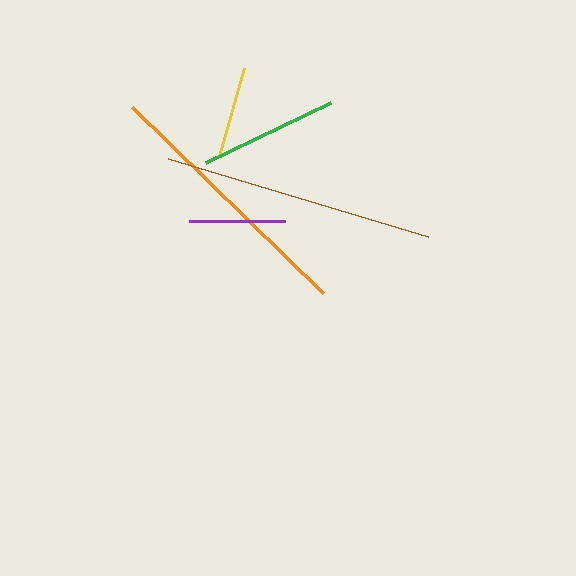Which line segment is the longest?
The brown line is the longest at approximately 271 pixels.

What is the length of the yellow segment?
The yellow segment is approximately 92 pixels long.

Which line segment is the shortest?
The yellow line is the shortest at approximately 92 pixels.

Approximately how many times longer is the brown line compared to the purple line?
The brown line is approximately 2.8 times the length of the purple line.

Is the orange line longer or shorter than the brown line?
The brown line is longer than the orange line.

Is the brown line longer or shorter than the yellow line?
The brown line is longer than the yellow line.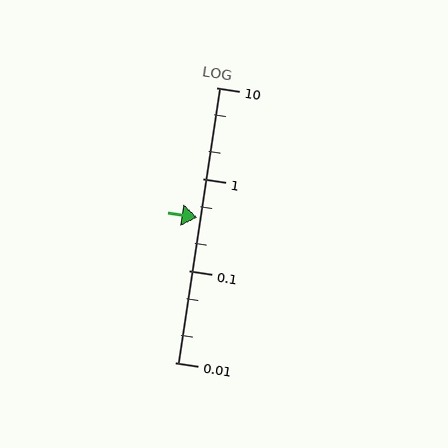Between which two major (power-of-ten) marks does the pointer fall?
The pointer is between 0.1 and 1.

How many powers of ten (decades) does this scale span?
The scale spans 3 decades, from 0.01 to 10.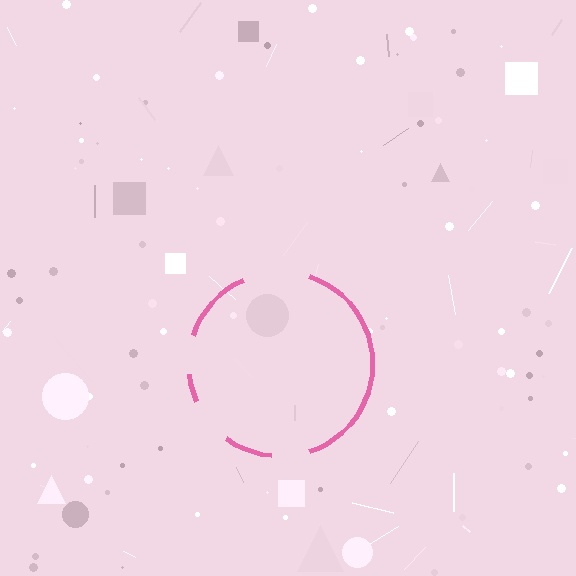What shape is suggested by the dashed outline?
The dashed outline suggests a circle.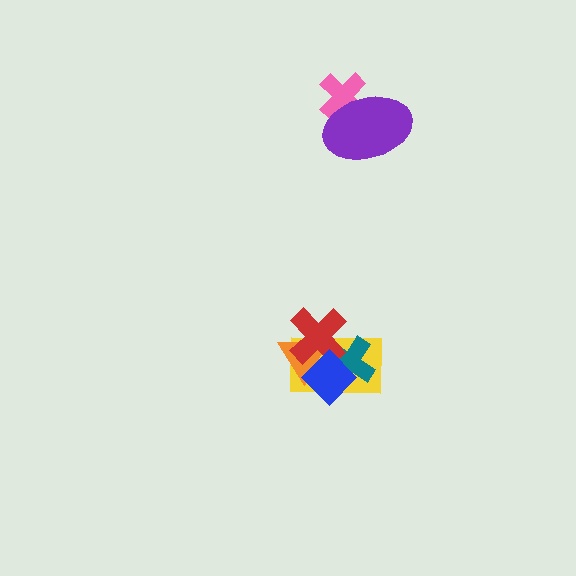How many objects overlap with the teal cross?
4 objects overlap with the teal cross.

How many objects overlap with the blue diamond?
4 objects overlap with the blue diamond.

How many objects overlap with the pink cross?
1 object overlaps with the pink cross.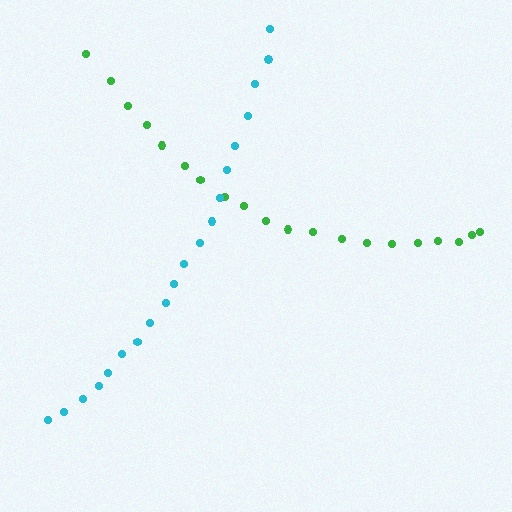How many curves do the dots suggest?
There are 2 distinct paths.